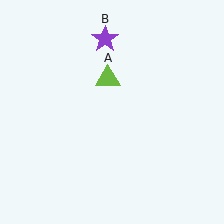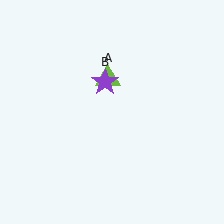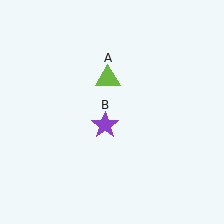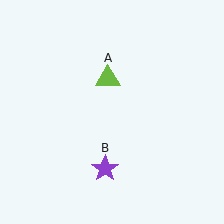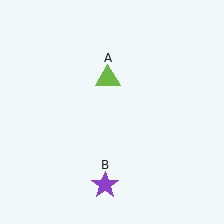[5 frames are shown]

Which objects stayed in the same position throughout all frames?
Lime triangle (object A) remained stationary.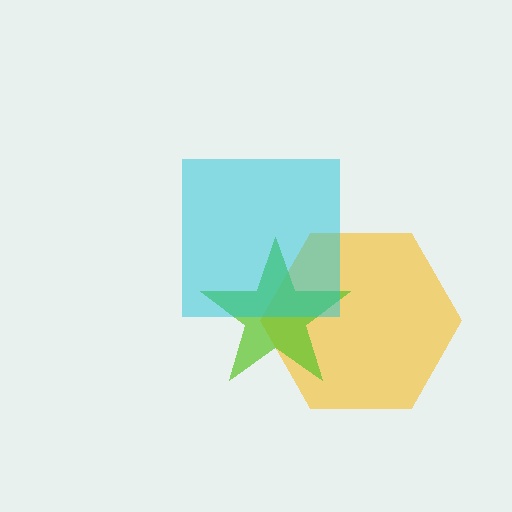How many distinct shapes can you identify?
There are 3 distinct shapes: a yellow hexagon, a lime star, a cyan square.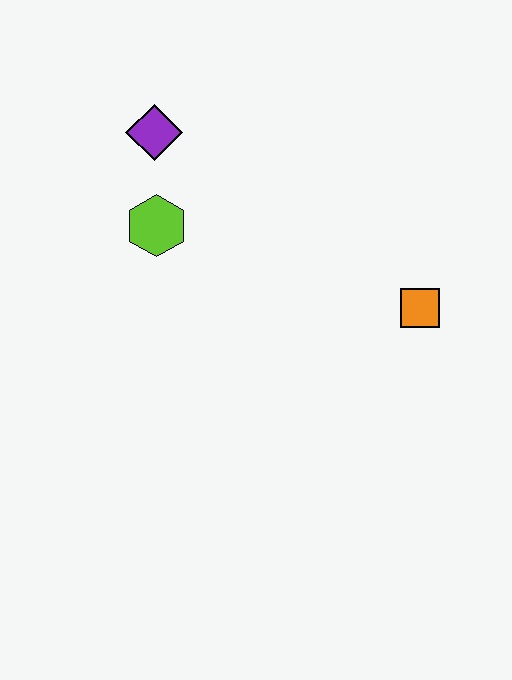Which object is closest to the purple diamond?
The lime hexagon is closest to the purple diamond.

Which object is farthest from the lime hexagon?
The orange square is farthest from the lime hexagon.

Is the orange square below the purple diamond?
Yes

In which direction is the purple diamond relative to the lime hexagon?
The purple diamond is above the lime hexagon.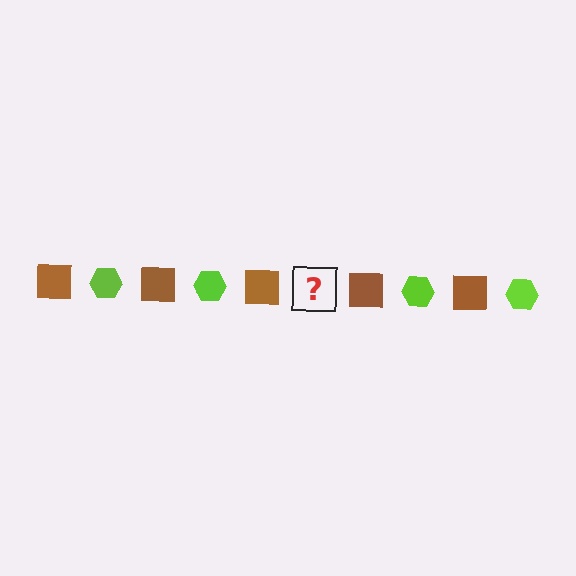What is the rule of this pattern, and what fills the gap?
The rule is that the pattern alternates between brown square and lime hexagon. The gap should be filled with a lime hexagon.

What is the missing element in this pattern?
The missing element is a lime hexagon.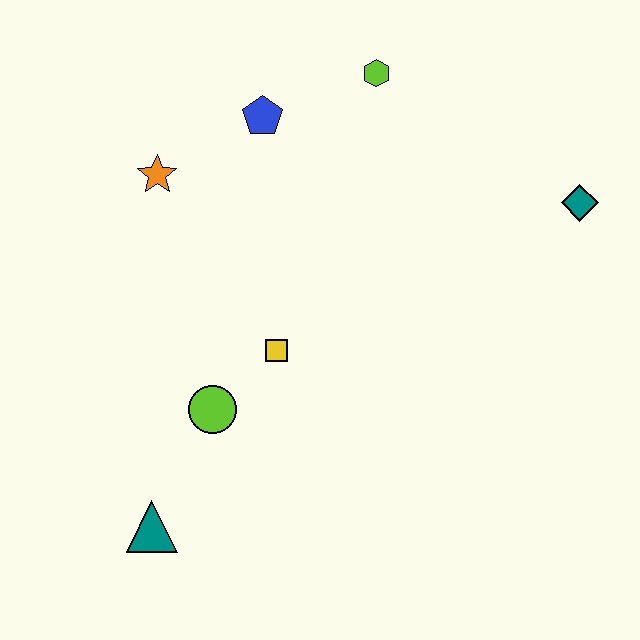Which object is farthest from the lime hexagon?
The teal triangle is farthest from the lime hexagon.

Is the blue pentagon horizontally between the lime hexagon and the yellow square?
No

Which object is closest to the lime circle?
The yellow square is closest to the lime circle.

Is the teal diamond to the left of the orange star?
No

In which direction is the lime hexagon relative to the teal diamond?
The lime hexagon is to the left of the teal diamond.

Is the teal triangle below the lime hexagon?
Yes